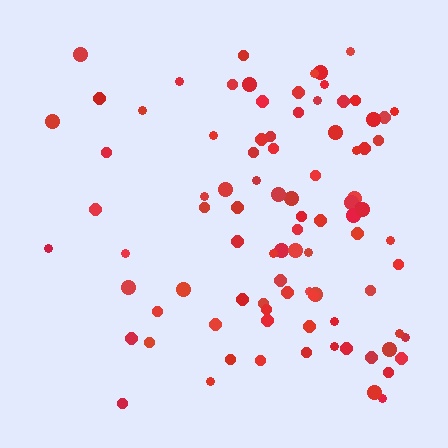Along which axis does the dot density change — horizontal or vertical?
Horizontal.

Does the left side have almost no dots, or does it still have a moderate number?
Still a moderate number, just noticeably fewer than the right.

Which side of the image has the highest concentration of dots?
The right.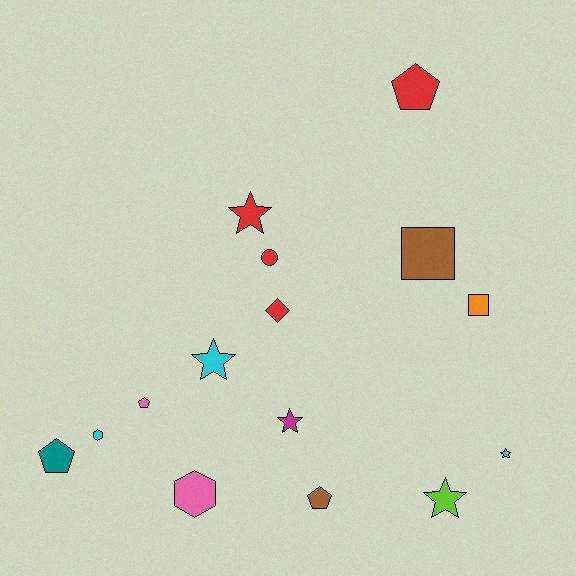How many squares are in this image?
There are 2 squares.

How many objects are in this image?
There are 15 objects.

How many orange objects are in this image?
There is 1 orange object.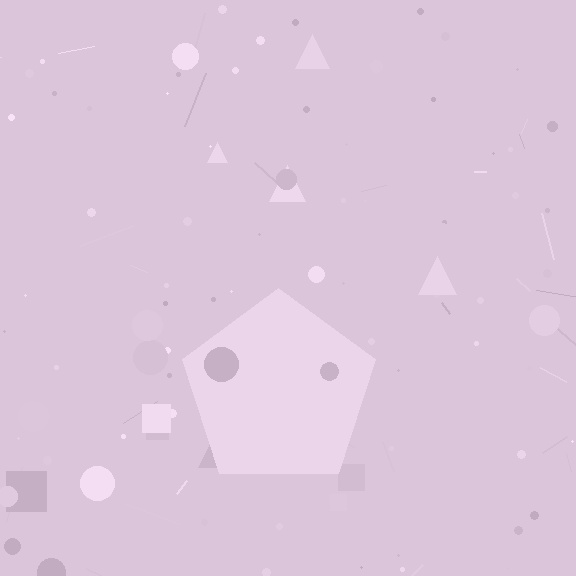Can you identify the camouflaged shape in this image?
The camouflaged shape is a pentagon.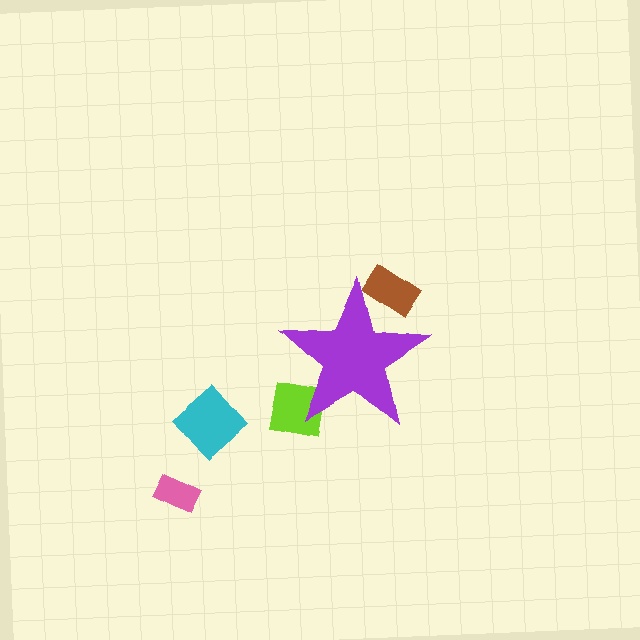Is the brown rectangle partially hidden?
Yes, the brown rectangle is partially hidden behind the purple star.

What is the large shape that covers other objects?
A purple star.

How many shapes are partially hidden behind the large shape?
2 shapes are partially hidden.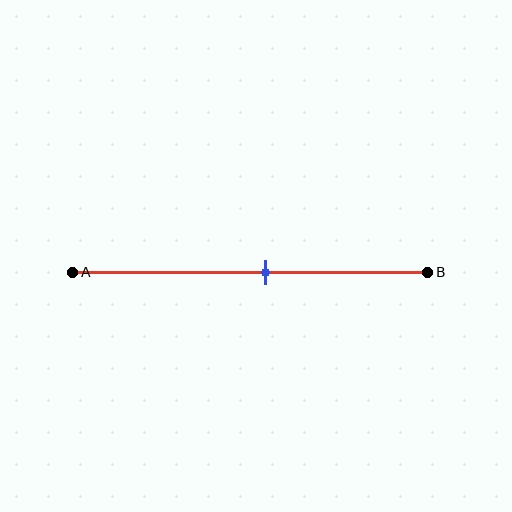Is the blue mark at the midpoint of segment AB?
No, the mark is at about 55% from A, not at the 50% midpoint.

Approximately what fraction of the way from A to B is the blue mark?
The blue mark is approximately 55% of the way from A to B.